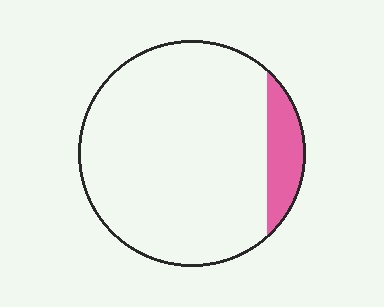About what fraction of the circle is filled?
About one eighth (1/8).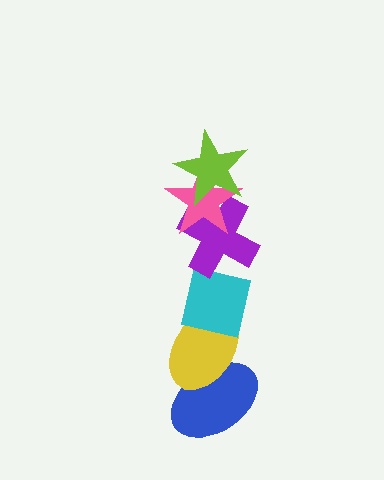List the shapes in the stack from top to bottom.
From top to bottom: the lime star, the pink star, the purple cross, the cyan square, the yellow ellipse, the blue ellipse.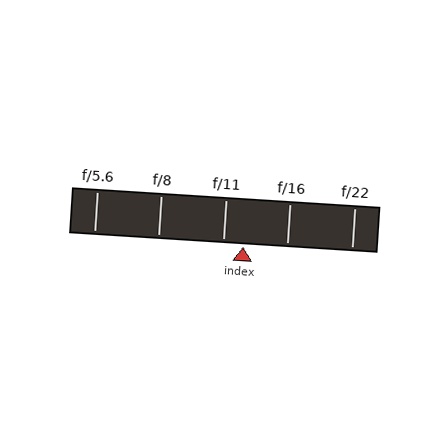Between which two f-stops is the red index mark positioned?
The index mark is between f/11 and f/16.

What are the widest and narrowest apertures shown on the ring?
The widest aperture shown is f/5.6 and the narrowest is f/22.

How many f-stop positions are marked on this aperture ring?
There are 5 f-stop positions marked.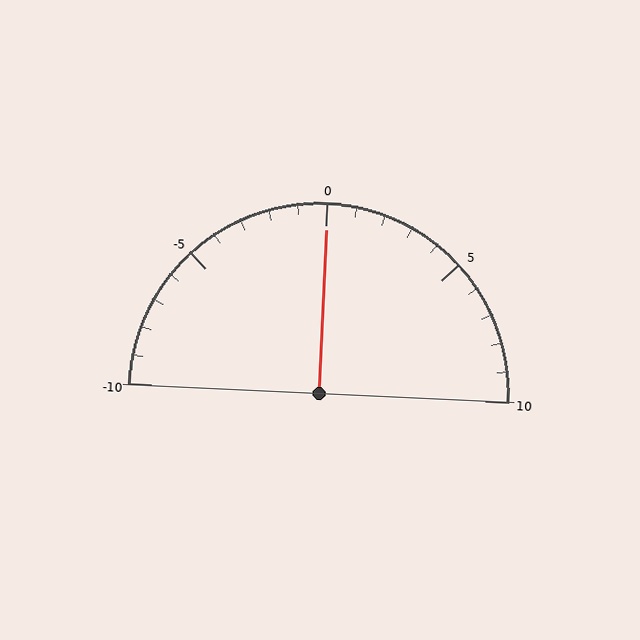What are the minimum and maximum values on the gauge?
The gauge ranges from -10 to 10.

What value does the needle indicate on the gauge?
The needle indicates approximately 0.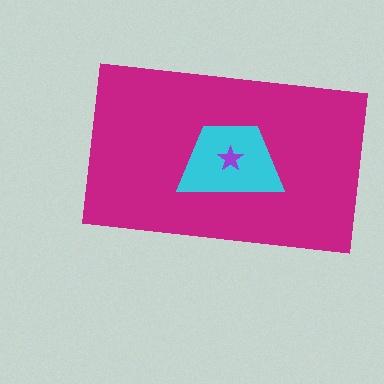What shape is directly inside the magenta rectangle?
The cyan trapezoid.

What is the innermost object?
The purple star.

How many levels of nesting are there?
3.